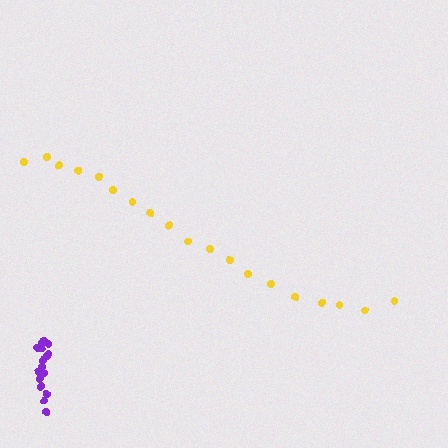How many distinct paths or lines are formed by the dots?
There are 2 distinct paths.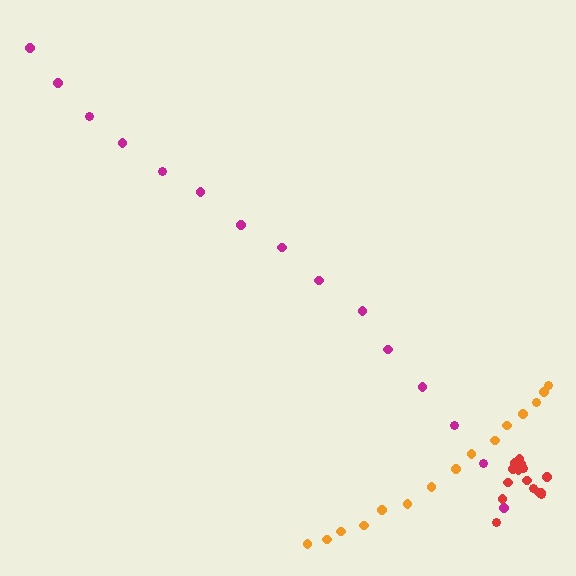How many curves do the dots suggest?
There are 3 distinct paths.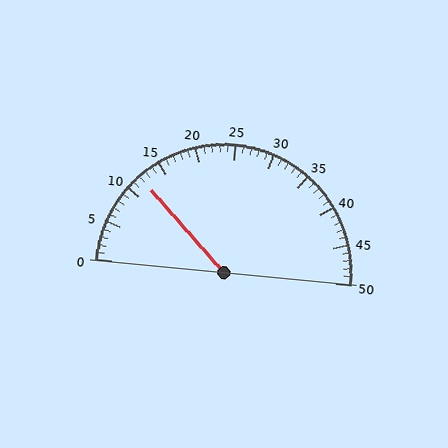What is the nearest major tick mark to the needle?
The nearest major tick mark is 10.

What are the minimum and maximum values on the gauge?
The gauge ranges from 0 to 50.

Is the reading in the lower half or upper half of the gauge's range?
The reading is in the lower half of the range (0 to 50).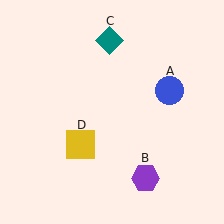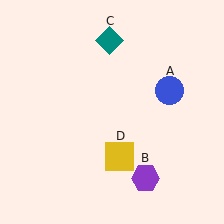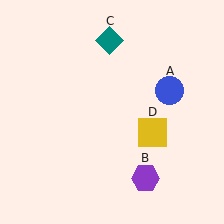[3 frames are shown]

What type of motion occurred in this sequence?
The yellow square (object D) rotated counterclockwise around the center of the scene.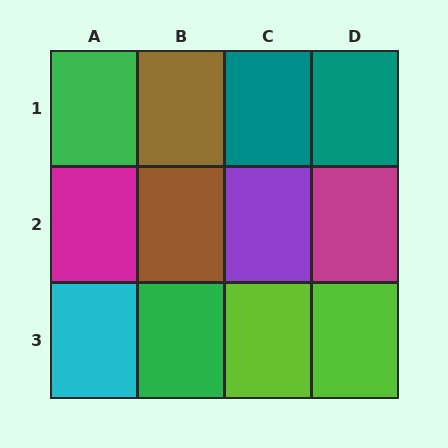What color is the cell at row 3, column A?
Cyan.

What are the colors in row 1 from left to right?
Green, brown, teal, teal.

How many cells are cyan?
1 cell is cyan.